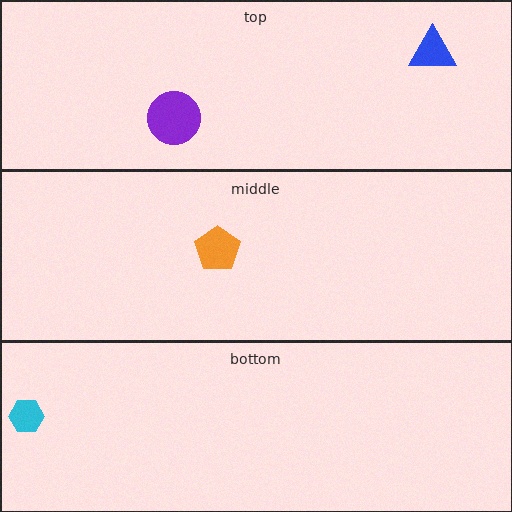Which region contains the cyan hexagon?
The bottom region.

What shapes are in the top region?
The purple circle, the blue triangle.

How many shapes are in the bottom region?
1.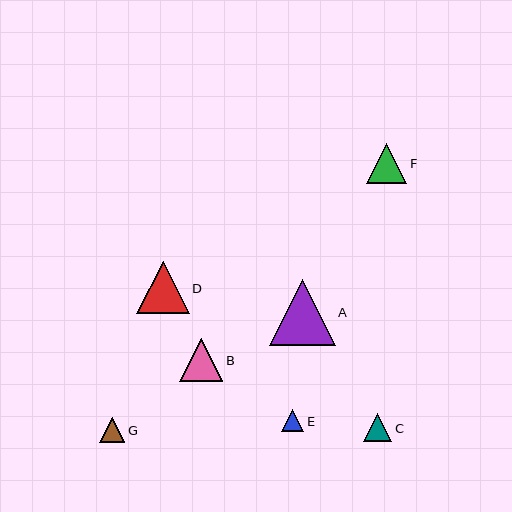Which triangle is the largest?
Triangle A is the largest with a size of approximately 65 pixels.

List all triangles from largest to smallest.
From largest to smallest: A, D, B, F, C, G, E.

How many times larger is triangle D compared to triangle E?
Triangle D is approximately 2.4 times the size of triangle E.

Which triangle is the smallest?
Triangle E is the smallest with a size of approximately 22 pixels.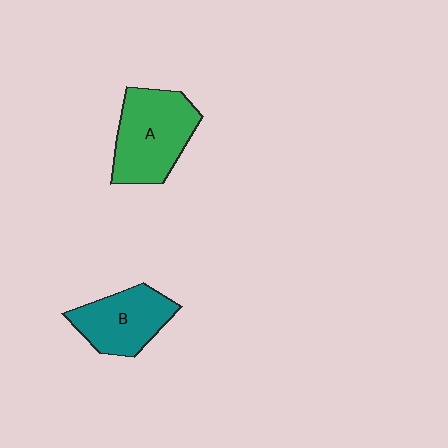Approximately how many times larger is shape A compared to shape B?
Approximately 1.3 times.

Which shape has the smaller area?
Shape B (teal).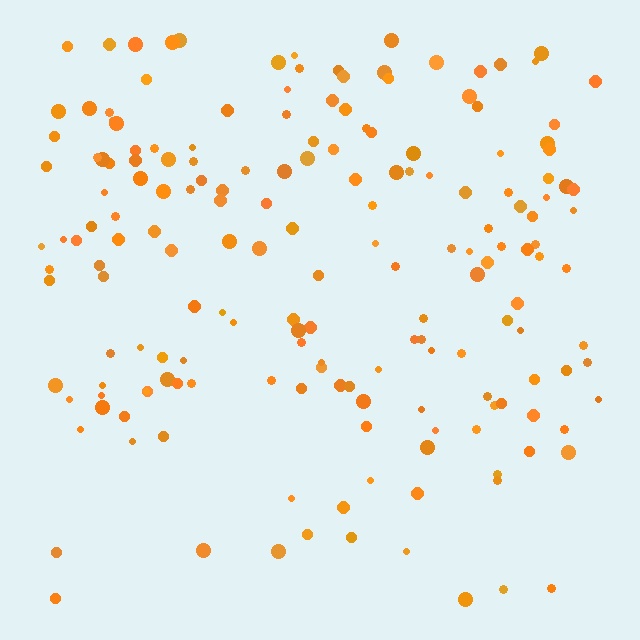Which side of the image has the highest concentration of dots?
The top.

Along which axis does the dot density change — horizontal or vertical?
Vertical.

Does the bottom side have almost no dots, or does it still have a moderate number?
Still a moderate number, just noticeably fewer than the top.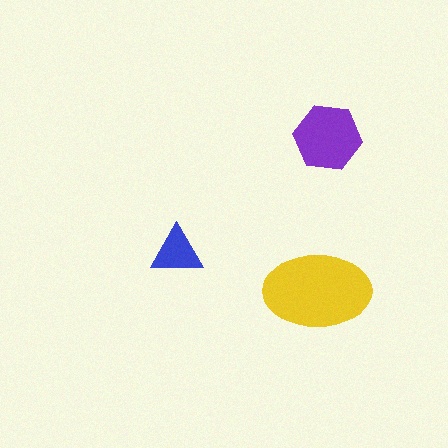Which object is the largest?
The yellow ellipse.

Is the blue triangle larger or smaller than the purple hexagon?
Smaller.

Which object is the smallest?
The blue triangle.